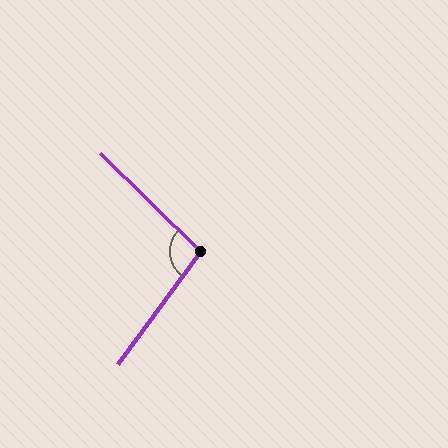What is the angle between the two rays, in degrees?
Approximately 98 degrees.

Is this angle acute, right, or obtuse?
It is obtuse.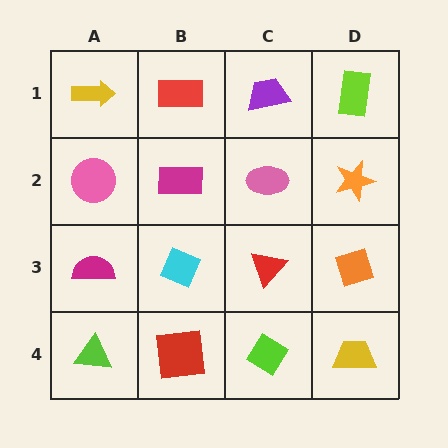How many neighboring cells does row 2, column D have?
3.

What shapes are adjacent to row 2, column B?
A red rectangle (row 1, column B), a cyan diamond (row 3, column B), a pink circle (row 2, column A), a pink ellipse (row 2, column C).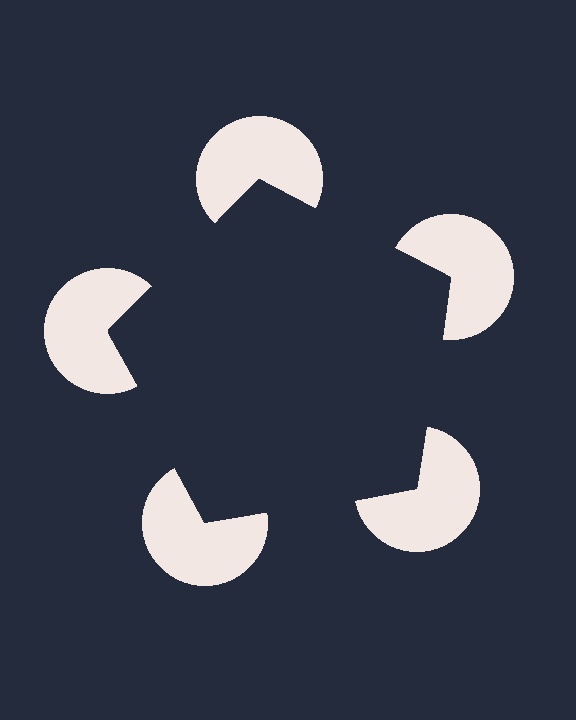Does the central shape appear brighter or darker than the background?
It typically appears slightly darker than the background, even though no actual brightness change is drawn.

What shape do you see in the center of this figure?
An illusory pentagon — its edges are inferred from the aligned wedge cuts in the pac-man discs, not physically drawn.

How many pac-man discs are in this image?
There are 5 — one at each vertex of the illusory pentagon.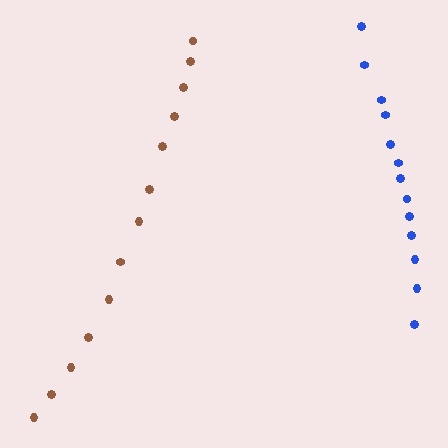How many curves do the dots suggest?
There are 2 distinct paths.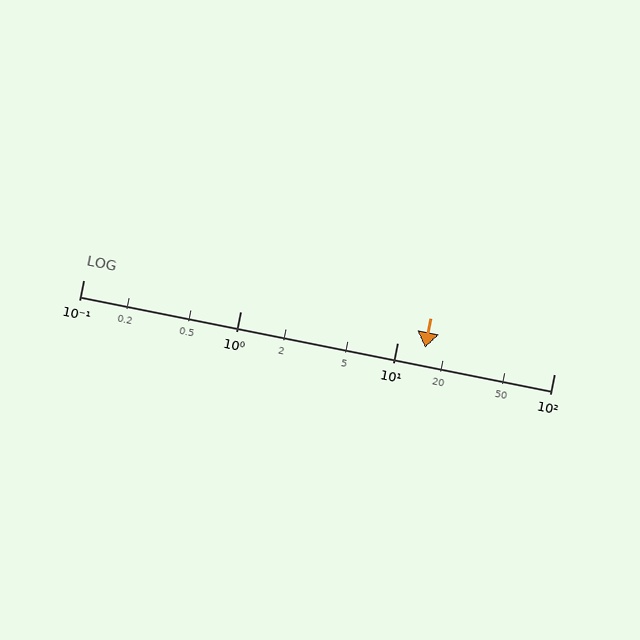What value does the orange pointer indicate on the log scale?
The pointer indicates approximately 15.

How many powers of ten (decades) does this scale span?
The scale spans 3 decades, from 0.1 to 100.